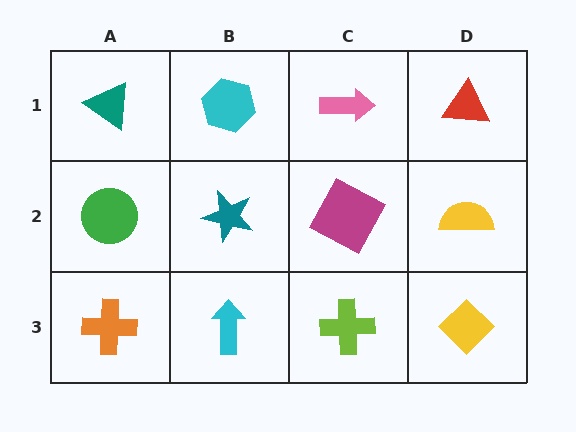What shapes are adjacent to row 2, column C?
A pink arrow (row 1, column C), a lime cross (row 3, column C), a teal star (row 2, column B), a yellow semicircle (row 2, column D).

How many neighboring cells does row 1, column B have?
3.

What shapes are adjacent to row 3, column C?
A magenta square (row 2, column C), a cyan arrow (row 3, column B), a yellow diamond (row 3, column D).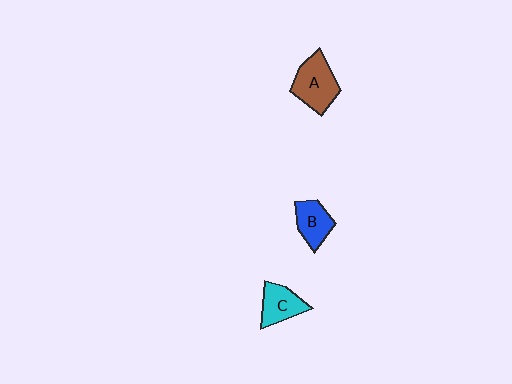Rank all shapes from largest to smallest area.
From largest to smallest: A (brown), C (cyan), B (blue).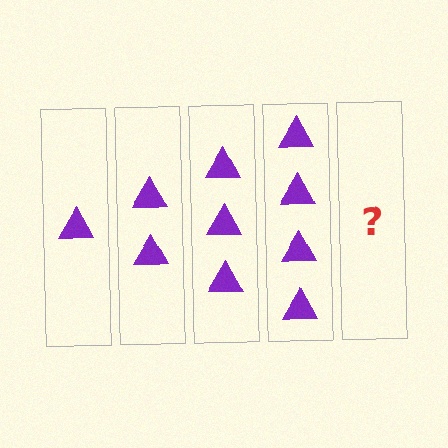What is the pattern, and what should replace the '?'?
The pattern is that each step adds one more triangle. The '?' should be 5 triangles.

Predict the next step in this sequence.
The next step is 5 triangles.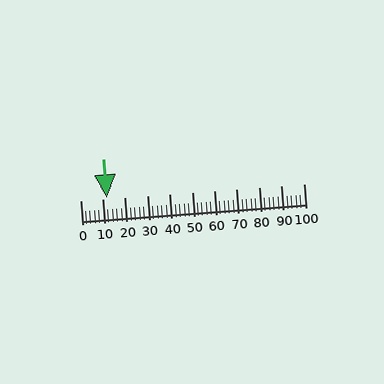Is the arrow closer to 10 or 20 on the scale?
The arrow is closer to 10.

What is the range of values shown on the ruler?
The ruler shows values from 0 to 100.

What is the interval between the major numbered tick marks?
The major tick marks are spaced 10 units apart.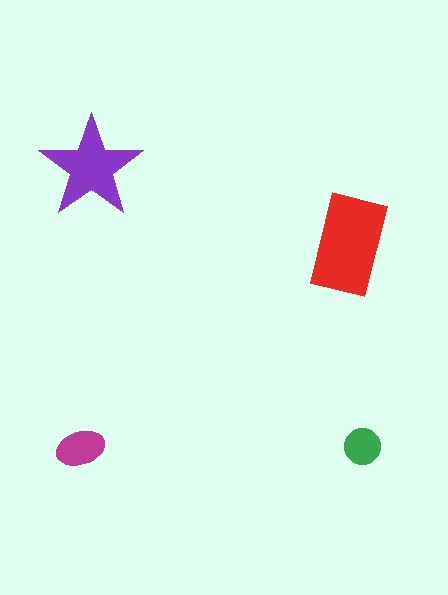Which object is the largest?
The red rectangle.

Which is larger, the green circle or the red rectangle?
The red rectangle.